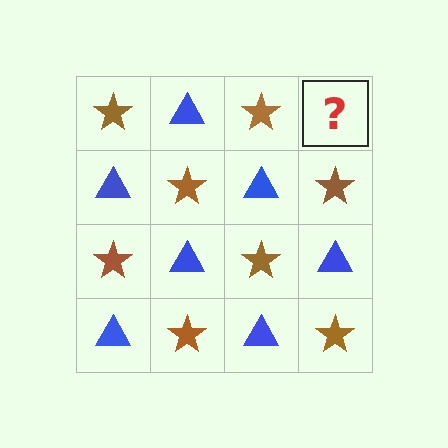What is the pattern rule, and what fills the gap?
The rule is that it alternates brown star and blue triangle in a checkerboard pattern. The gap should be filled with a blue triangle.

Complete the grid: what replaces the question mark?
The question mark should be replaced with a blue triangle.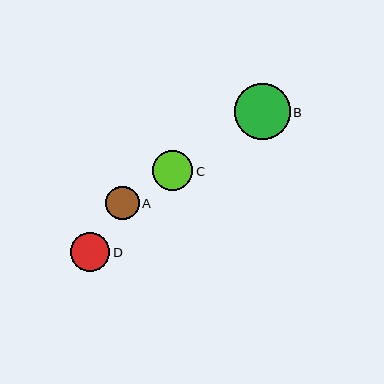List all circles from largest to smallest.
From largest to smallest: B, C, D, A.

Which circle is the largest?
Circle B is the largest with a size of approximately 56 pixels.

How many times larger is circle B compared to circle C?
Circle B is approximately 1.4 times the size of circle C.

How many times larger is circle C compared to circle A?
Circle C is approximately 1.2 times the size of circle A.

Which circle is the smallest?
Circle A is the smallest with a size of approximately 33 pixels.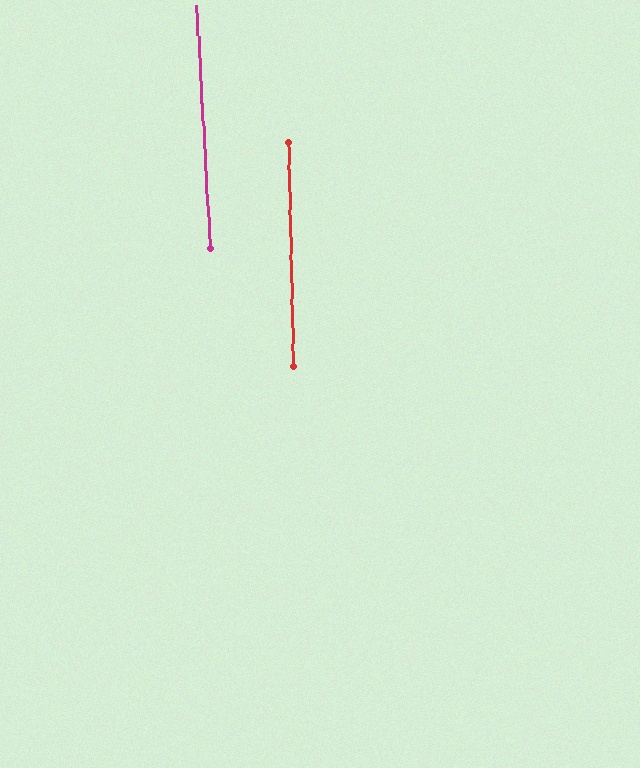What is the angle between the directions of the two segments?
Approximately 2 degrees.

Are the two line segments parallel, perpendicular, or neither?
Parallel — their directions differ by only 1.7°.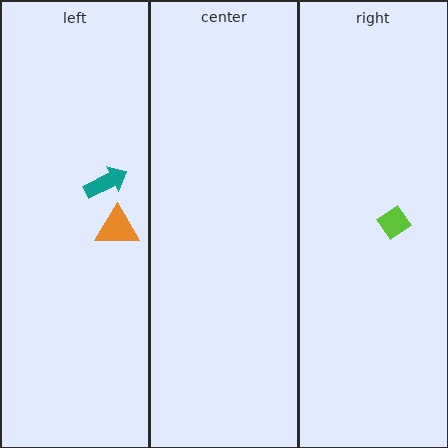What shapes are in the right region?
The lime diamond.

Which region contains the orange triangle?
The left region.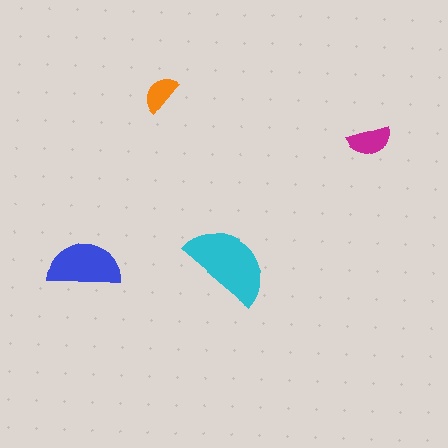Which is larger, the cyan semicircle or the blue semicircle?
The cyan one.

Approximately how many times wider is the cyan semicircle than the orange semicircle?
About 2.5 times wider.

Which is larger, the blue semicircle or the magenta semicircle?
The blue one.